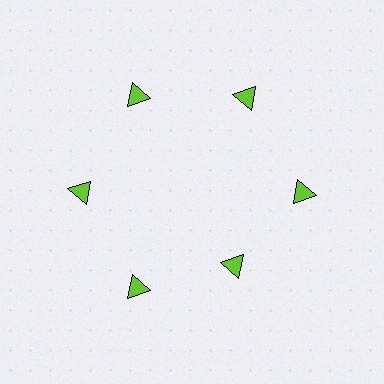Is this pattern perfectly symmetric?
No. The 6 lime triangles are arranged in a ring, but one element near the 5 o'clock position is pulled inward toward the center, breaking the 6-fold rotational symmetry.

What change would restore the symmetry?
The symmetry would be restored by moving it outward, back onto the ring so that all 6 triangles sit at equal angles and equal distance from the center.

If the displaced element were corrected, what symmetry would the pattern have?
It would have 6-fold rotational symmetry — the pattern would map onto itself every 60 degrees.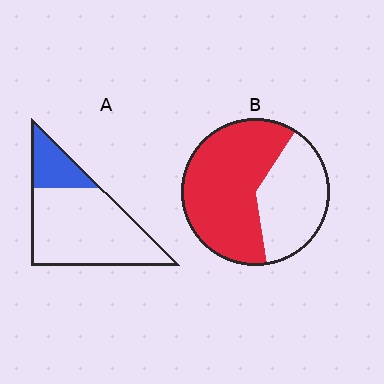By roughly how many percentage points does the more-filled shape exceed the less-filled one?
By roughly 40 percentage points (B over A).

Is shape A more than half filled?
No.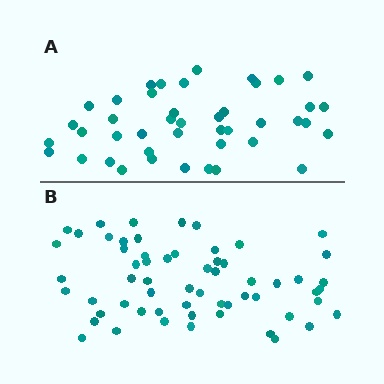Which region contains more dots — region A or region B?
Region B (the bottom region) has more dots.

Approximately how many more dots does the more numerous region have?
Region B has approximately 15 more dots than region A.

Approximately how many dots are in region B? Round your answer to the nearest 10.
About 60 dots.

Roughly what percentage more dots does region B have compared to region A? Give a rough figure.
About 40% more.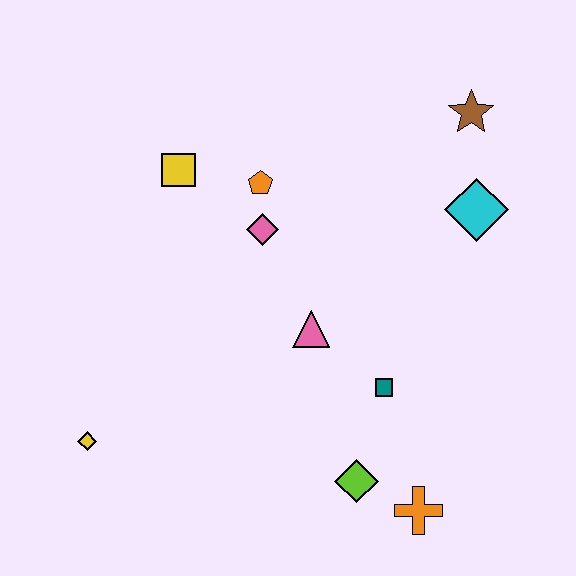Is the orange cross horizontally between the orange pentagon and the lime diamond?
No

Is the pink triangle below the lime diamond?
No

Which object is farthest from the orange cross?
The yellow square is farthest from the orange cross.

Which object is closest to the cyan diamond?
The brown star is closest to the cyan diamond.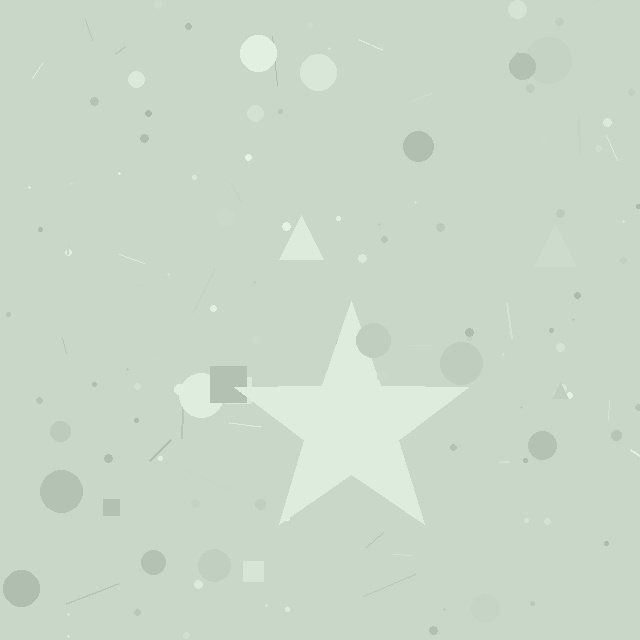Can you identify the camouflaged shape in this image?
The camouflaged shape is a star.